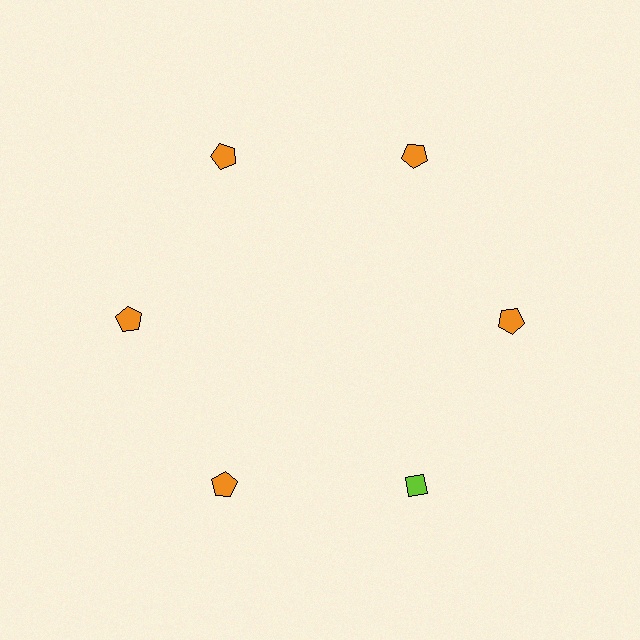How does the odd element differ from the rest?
It differs in both color (lime instead of orange) and shape (diamond instead of pentagon).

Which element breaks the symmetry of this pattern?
The lime diamond at roughly the 5 o'clock position breaks the symmetry. All other shapes are orange pentagons.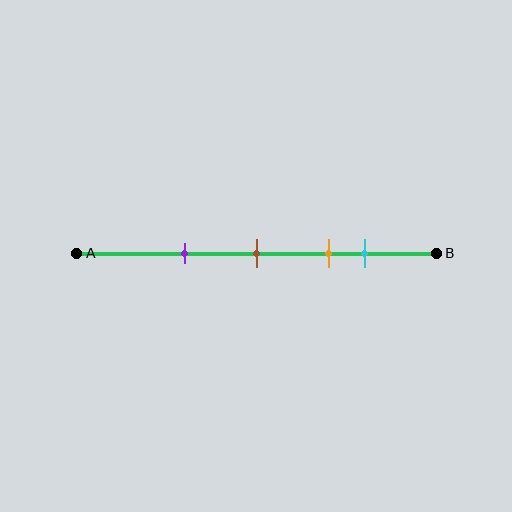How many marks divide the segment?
There are 4 marks dividing the segment.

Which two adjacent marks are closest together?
The orange and cyan marks are the closest adjacent pair.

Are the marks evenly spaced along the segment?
No, the marks are not evenly spaced.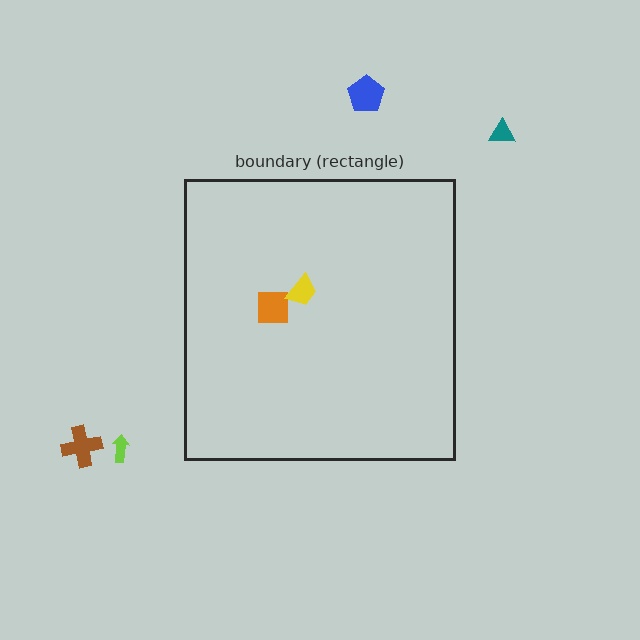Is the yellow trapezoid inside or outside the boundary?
Inside.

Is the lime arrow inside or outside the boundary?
Outside.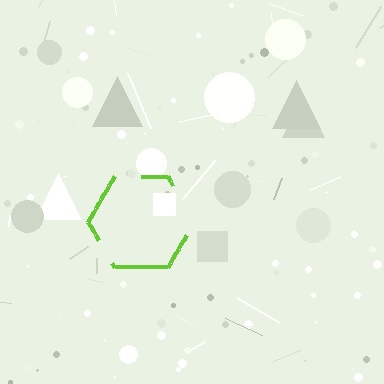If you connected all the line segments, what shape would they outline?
They would outline a hexagon.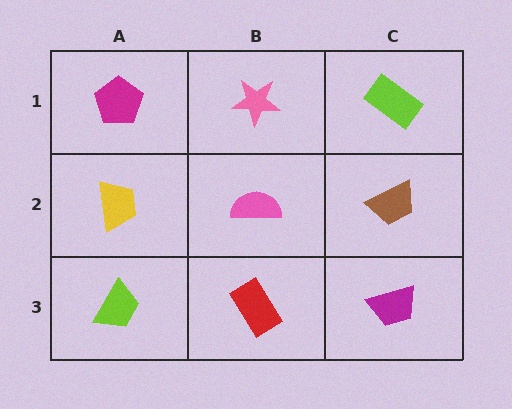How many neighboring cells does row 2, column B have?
4.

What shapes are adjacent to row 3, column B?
A pink semicircle (row 2, column B), a lime trapezoid (row 3, column A), a magenta trapezoid (row 3, column C).